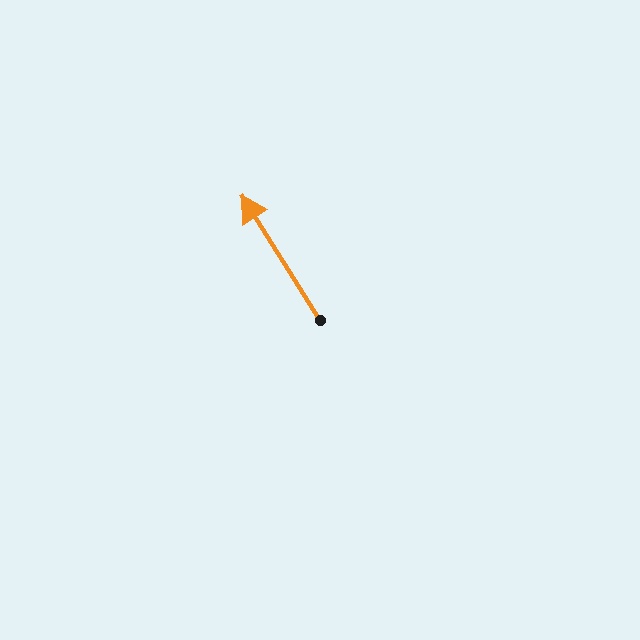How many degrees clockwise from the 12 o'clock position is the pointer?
Approximately 328 degrees.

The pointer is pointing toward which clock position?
Roughly 11 o'clock.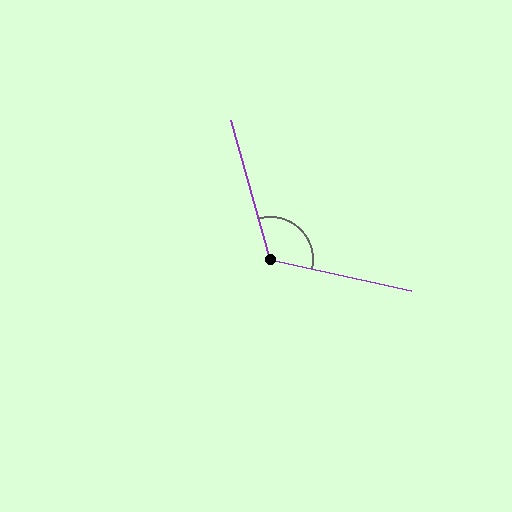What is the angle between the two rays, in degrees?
Approximately 118 degrees.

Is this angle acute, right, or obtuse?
It is obtuse.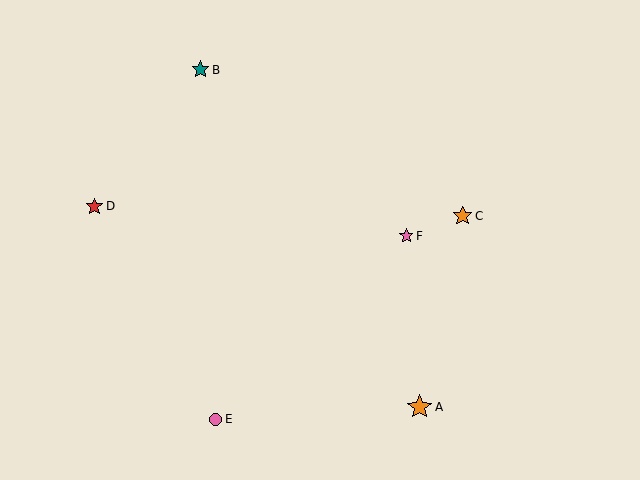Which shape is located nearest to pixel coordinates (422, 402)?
The orange star (labeled A) at (419, 407) is nearest to that location.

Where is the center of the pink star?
The center of the pink star is at (406, 236).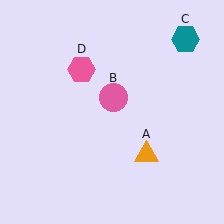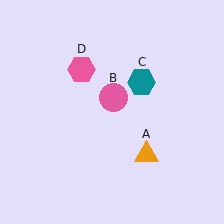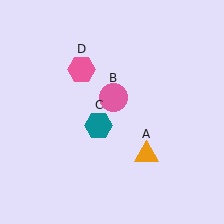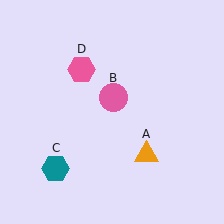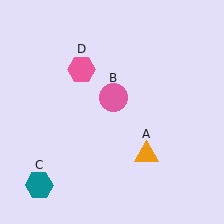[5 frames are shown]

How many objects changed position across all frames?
1 object changed position: teal hexagon (object C).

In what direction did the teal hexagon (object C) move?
The teal hexagon (object C) moved down and to the left.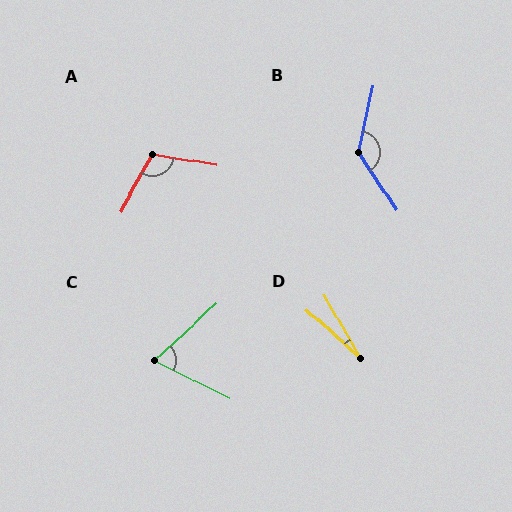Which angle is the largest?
B, at approximately 135 degrees.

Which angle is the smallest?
D, at approximately 18 degrees.